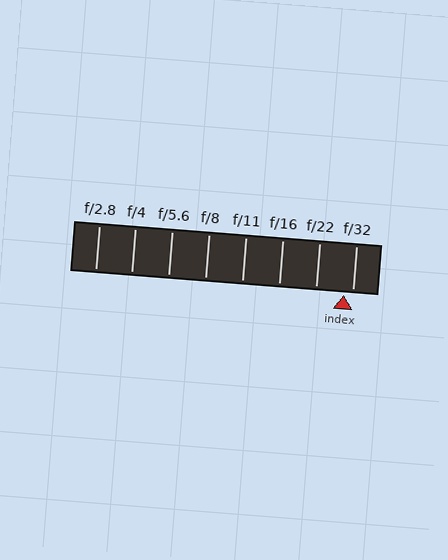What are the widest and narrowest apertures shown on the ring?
The widest aperture shown is f/2.8 and the narrowest is f/32.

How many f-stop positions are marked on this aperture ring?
There are 8 f-stop positions marked.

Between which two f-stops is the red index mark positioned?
The index mark is between f/22 and f/32.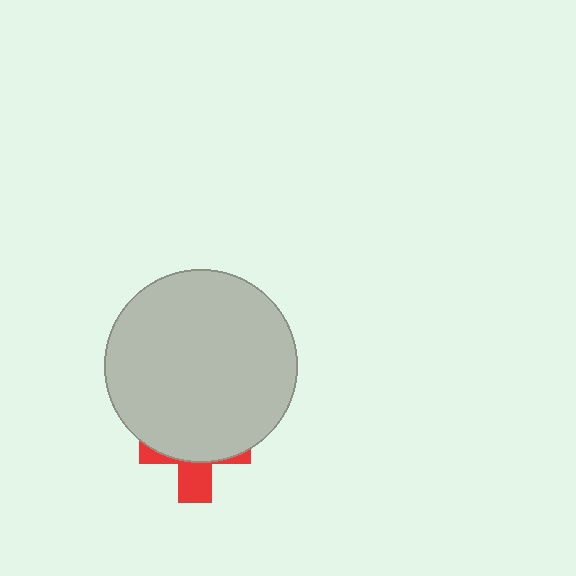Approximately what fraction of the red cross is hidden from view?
Roughly 68% of the red cross is hidden behind the light gray circle.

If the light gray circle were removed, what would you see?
You would see the complete red cross.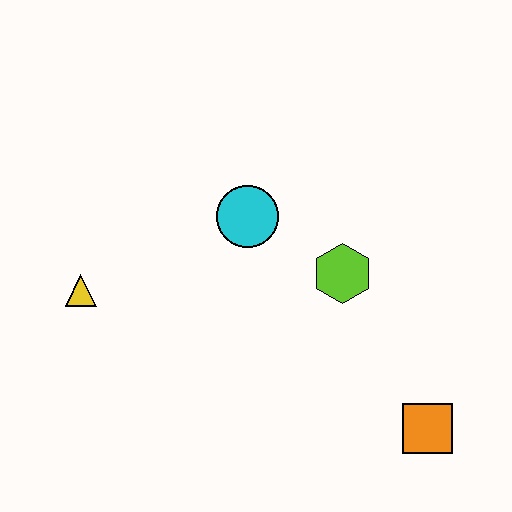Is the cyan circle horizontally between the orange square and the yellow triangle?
Yes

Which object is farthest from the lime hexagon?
The yellow triangle is farthest from the lime hexagon.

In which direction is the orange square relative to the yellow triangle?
The orange square is to the right of the yellow triangle.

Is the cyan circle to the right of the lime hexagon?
No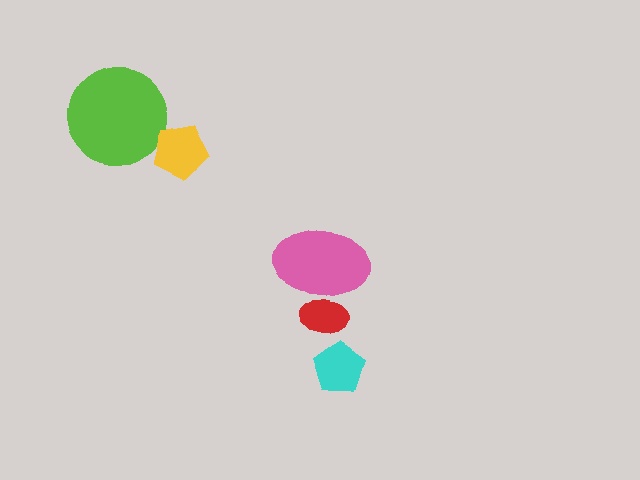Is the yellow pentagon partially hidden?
No, no other shape covers it.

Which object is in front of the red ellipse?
The pink ellipse is in front of the red ellipse.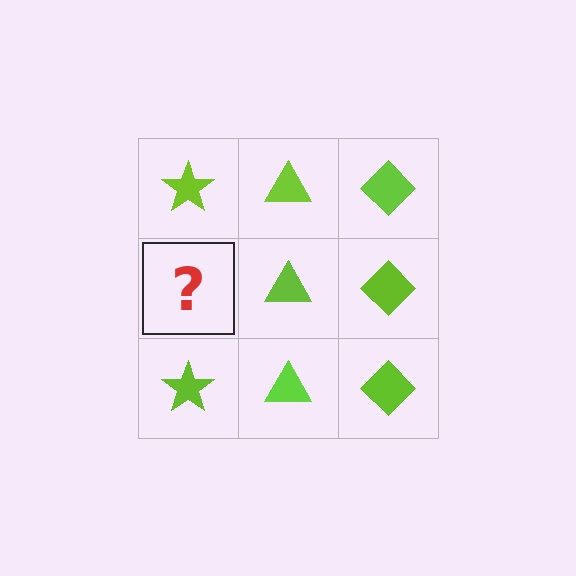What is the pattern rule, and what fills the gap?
The rule is that each column has a consistent shape. The gap should be filled with a lime star.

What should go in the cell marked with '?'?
The missing cell should contain a lime star.